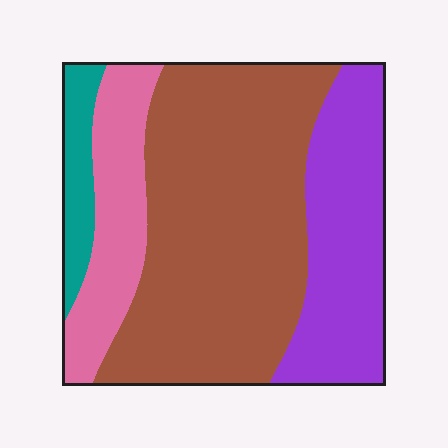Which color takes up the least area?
Teal, at roughly 5%.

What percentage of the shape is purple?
Purple takes up about one quarter (1/4) of the shape.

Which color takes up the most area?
Brown, at roughly 50%.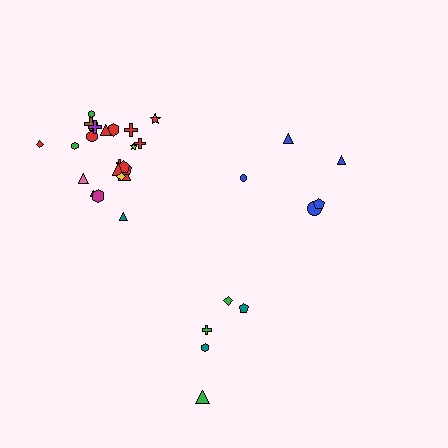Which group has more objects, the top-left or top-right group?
The top-left group.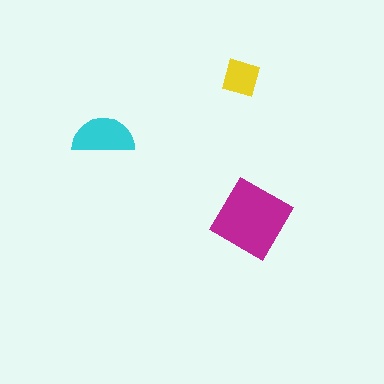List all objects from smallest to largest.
The yellow diamond, the cyan semicircle, the magenta square.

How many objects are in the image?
There are 3 objects in the image.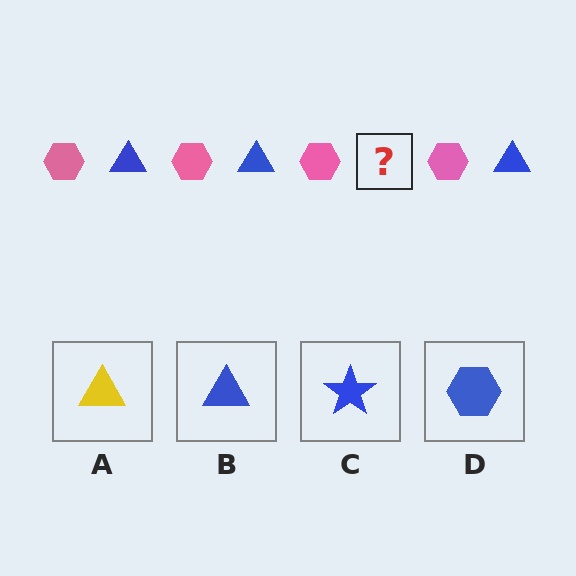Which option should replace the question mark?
Option B.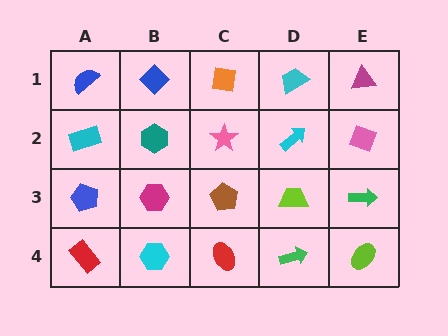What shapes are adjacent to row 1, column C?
A pink star (row 2, column C), a blue diamond (row 1, column B), a cyan trapezoid (row 1, column D).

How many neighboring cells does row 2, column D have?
4.